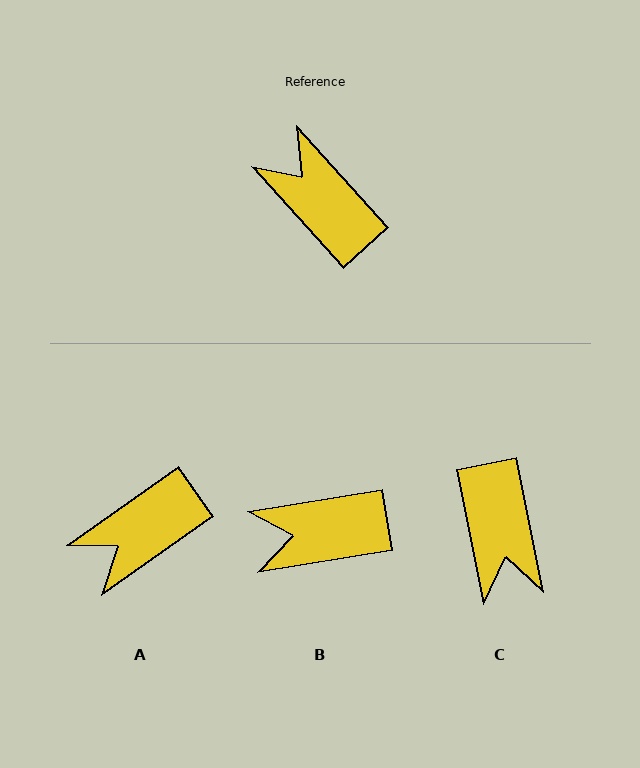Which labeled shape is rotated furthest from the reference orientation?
C, about 149 degrees away.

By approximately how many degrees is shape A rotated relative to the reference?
Approximately 83 degrees counter-clockwise.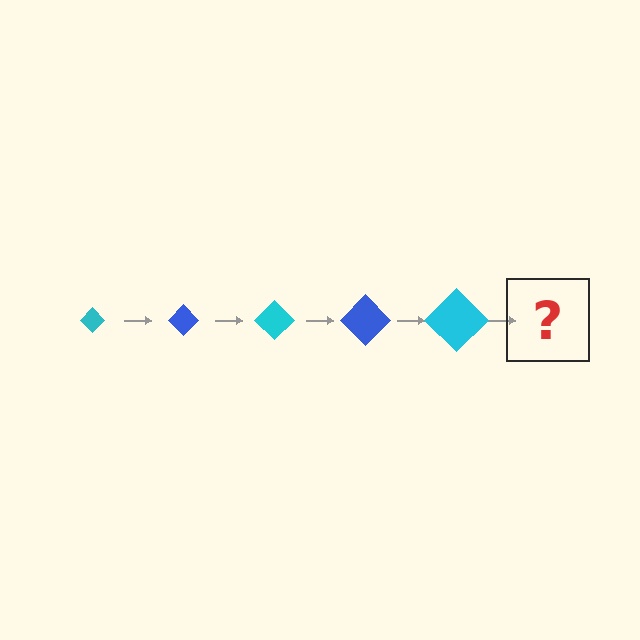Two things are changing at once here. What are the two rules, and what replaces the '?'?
The two rules are that the diamond grows larger each step and the color cycles through cyan and blue. The '?' should be a blue diamond, larger than the previous one.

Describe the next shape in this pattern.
It should be a blue diamond, larger than the previous one.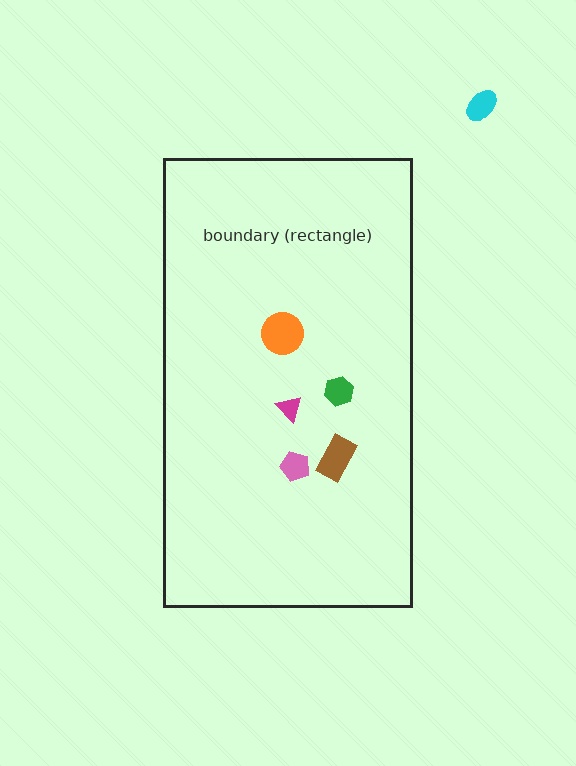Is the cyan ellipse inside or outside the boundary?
Outside.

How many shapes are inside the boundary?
5 inside, 1 outside.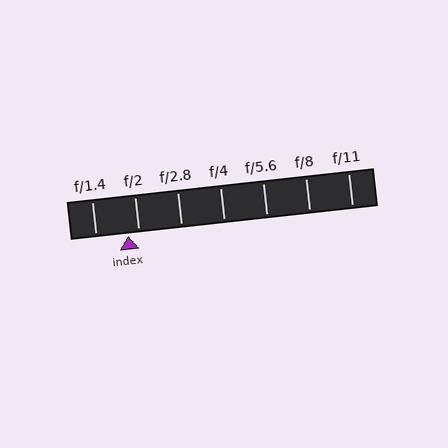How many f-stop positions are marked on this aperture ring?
There are 7 f-stop positions marked.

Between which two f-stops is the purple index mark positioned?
The index mark is between f/1.4 and f/2.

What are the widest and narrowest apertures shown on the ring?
The widest aperture shown is f/1.4 and the narrowest is f/11.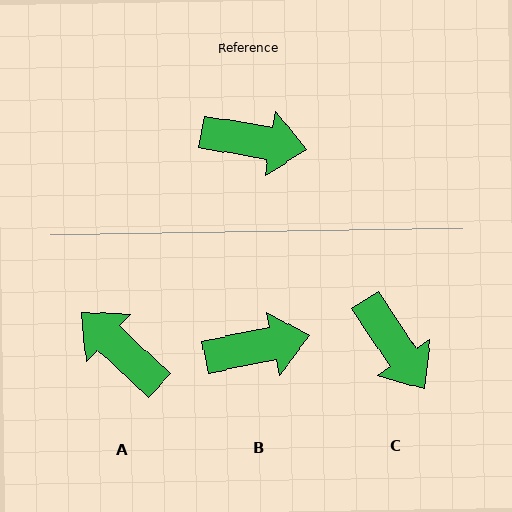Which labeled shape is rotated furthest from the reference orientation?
A, about 146 degrees away.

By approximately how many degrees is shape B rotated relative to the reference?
Approximately 21 degrees counter-clockwise.